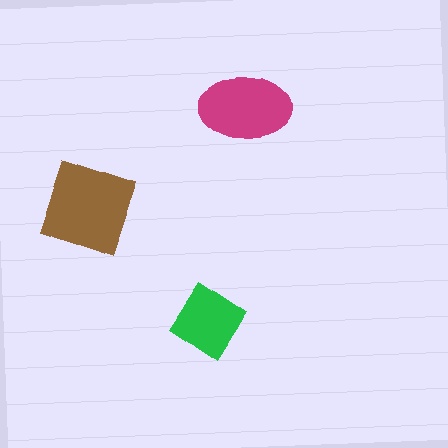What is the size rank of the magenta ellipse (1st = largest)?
2nd.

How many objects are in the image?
There are 3 objects in the image.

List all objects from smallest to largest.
The green diamond, the magenta ellipse, the brown square.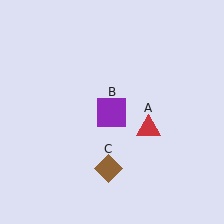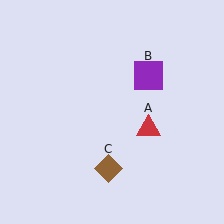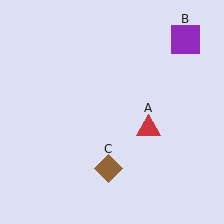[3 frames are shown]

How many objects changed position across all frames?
1 object changed position: purple square (object B).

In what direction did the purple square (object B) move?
The purple square (object B) moved up and to the right.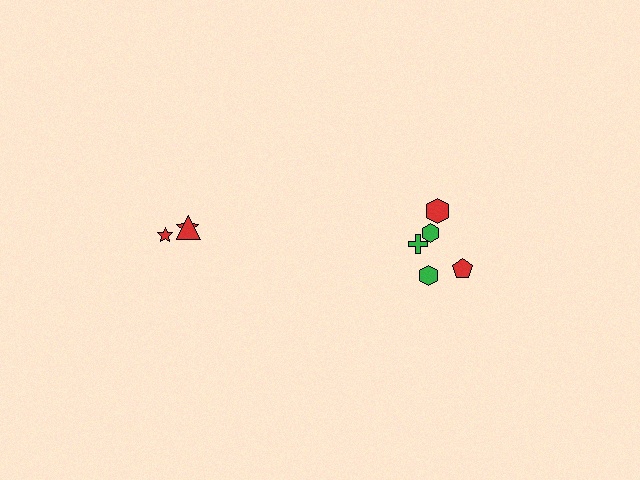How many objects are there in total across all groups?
There are 8 objects.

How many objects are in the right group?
There are 5 objects.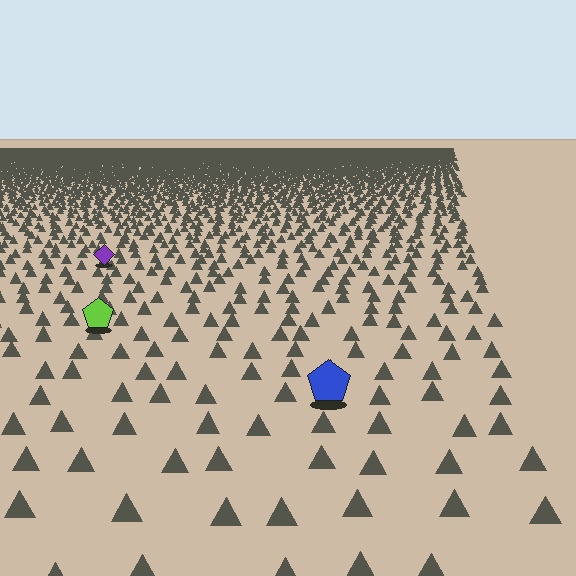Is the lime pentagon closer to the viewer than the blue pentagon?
No. The blue pentagon is closer — you can tell from the texture gradient: the ground texture is coarser near it.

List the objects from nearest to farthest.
From nearest to farthest: the blue pentagon, the lime pentagon, the purple diamond.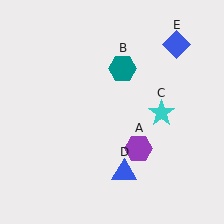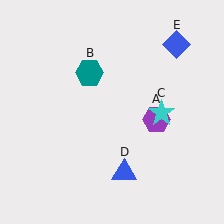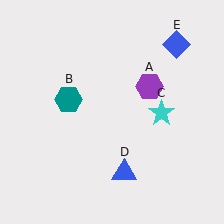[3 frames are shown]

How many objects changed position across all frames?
2 objects changed position: purple hexagon (object A), teal hexagon (object B).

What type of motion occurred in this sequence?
The purple hexagon (object A), teal hexagon (object B) rotated counterclockwise around the center of the scene.